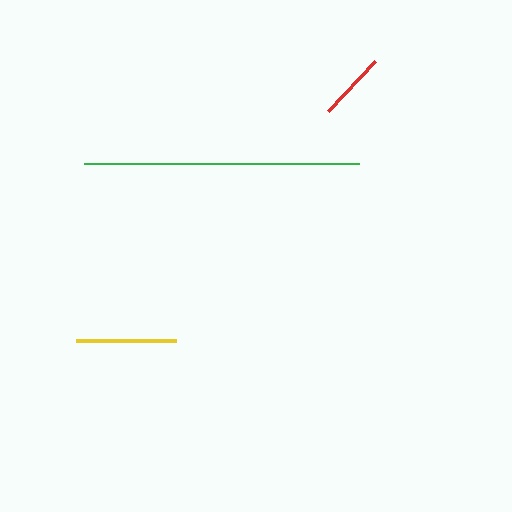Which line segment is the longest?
The green line is the longest at approximately 275 pixels.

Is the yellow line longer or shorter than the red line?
The yellow line is longer than the red line.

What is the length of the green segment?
The green segment is approximately 275 pixels long.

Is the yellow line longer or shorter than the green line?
The green line is longer than the yellow line.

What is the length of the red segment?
The red segment is approximately 68 pixels long.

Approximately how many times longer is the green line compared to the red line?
The green line is approximately 4.0 times the length of the red line.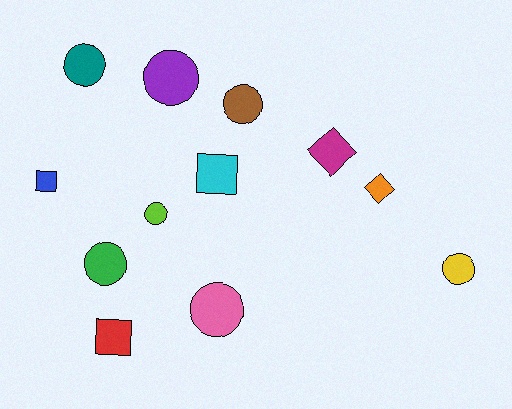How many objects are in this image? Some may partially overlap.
There are 12 objects.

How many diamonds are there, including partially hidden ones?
There are 2 diamonds.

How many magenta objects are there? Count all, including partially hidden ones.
There is 1 magenta object.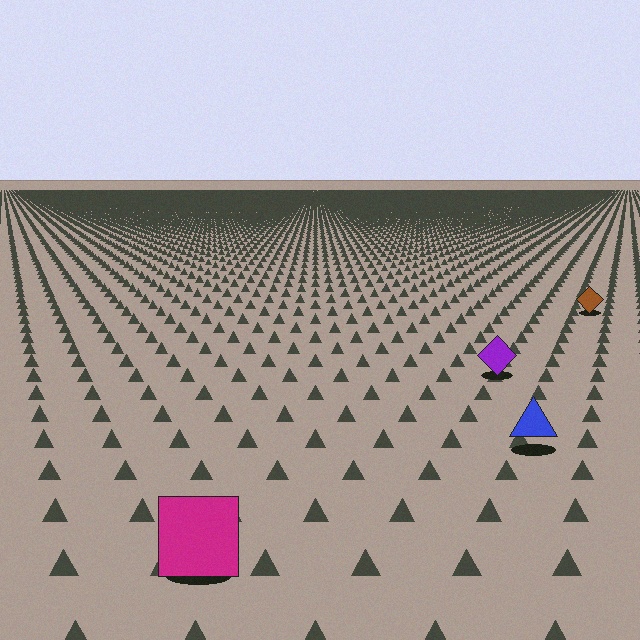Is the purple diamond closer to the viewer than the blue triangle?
No. The blue triangle is closer — you can tell from the texture gradient: the ground texture is coarser near it.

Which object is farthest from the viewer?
The brown diamond is farthest from the viewer. It appears smaller and the ground texture around it is denser.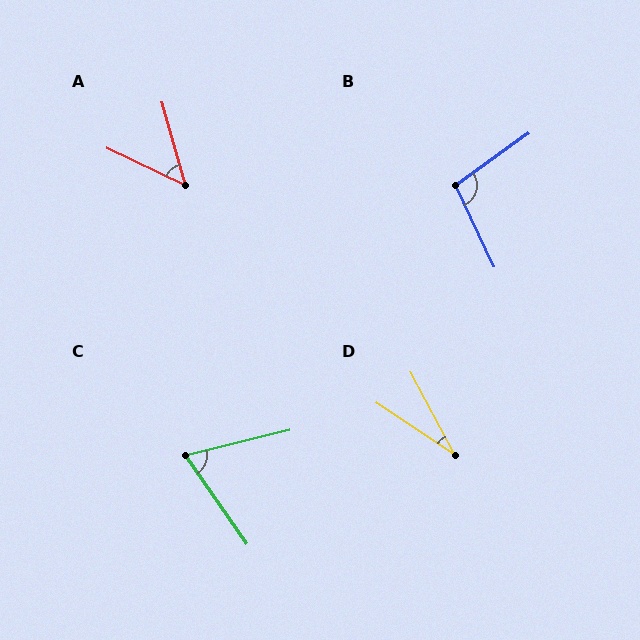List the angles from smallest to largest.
D (28°), A (48°), C (69°), B (100°).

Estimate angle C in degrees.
Approximately 69 degrees.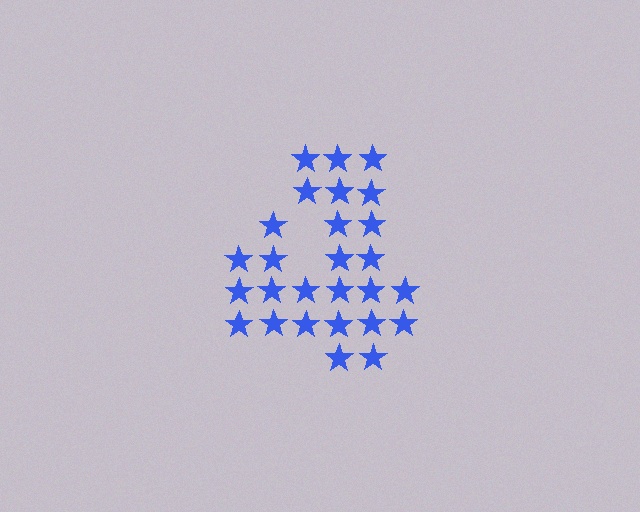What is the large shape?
The large shape is the digit 4.